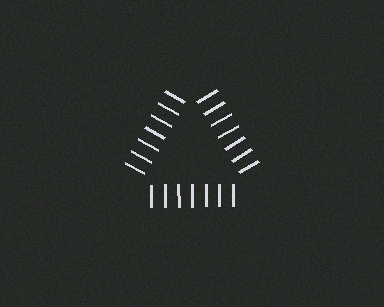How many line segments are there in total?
21 — 7 along each of the 3 edges.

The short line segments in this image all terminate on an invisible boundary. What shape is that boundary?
An illusory triangle — the line segments terminate on its edges but no continuous stroke is drawn.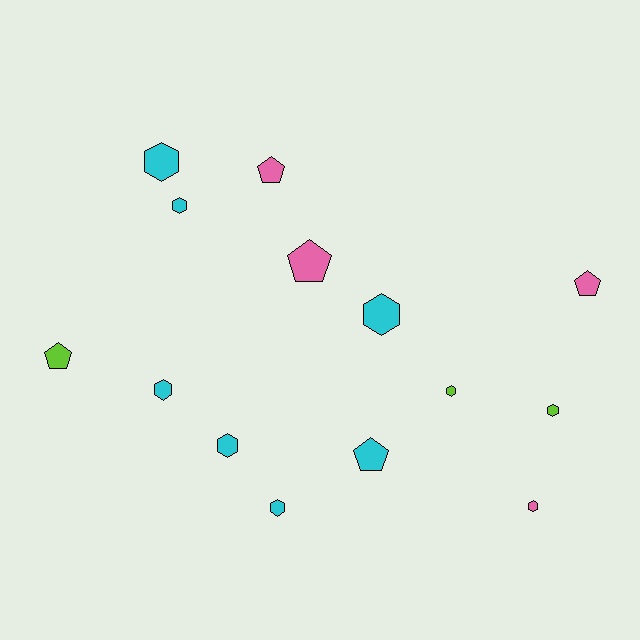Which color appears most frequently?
Cyan, with 7 objects.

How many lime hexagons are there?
There are 2 lime hexagons.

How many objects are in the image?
There are 14 objects.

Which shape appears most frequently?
Hexagon, with 9 objects.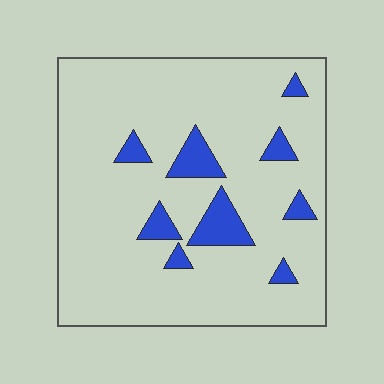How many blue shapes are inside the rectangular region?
9.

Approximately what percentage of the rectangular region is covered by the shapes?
Approximately 10%.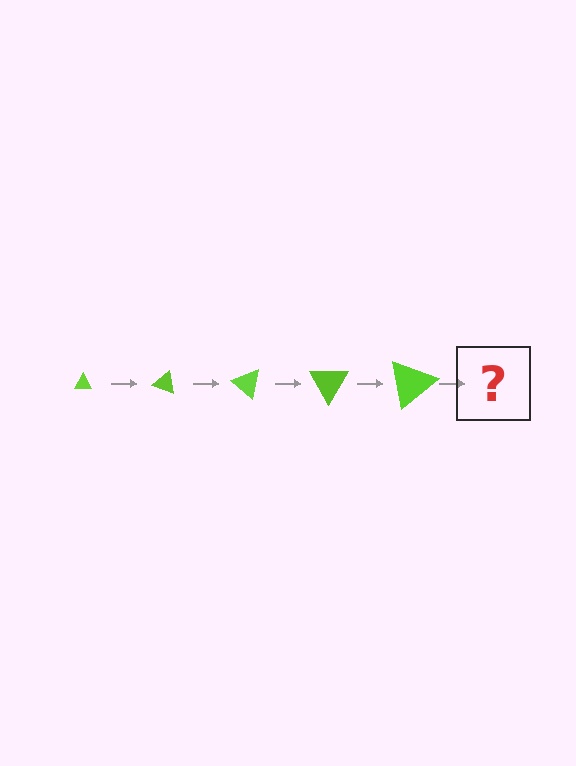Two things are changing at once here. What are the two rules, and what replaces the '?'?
The two rules are that the triangle grows larger each step and it rotates 20 degrees each step. The '?' should be a triangle, larger than the previous one and rotated 100 degrees from the start.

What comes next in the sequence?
The next element should be a triangle, larger than the previous one and rotated 100 degrees from the start.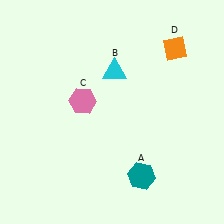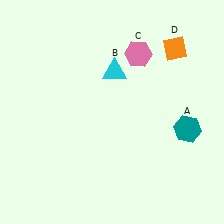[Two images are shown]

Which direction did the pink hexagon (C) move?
The pink hexagon (C) moved right.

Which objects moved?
The objects that moved are: the teal hexagon (A), the pink hexagon (C).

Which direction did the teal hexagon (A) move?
The teal hexagon (A) moved up.